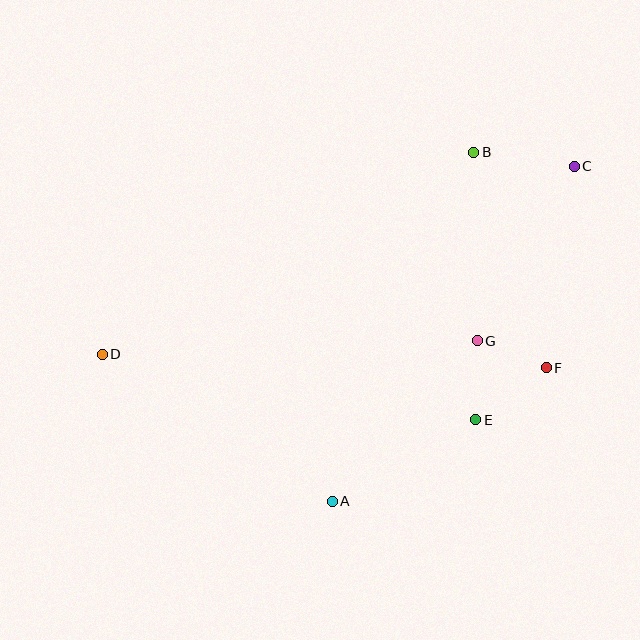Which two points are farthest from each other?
Points C and D are farthest from each other.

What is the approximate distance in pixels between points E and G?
The distance between E and G is approximately 79 pixels.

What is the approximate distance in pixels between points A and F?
The distance between A and F is approximately 252 pixels.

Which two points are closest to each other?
Points F and G are closest to each other.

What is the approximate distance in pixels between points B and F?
The distance between B and F is approximately 227 pixels.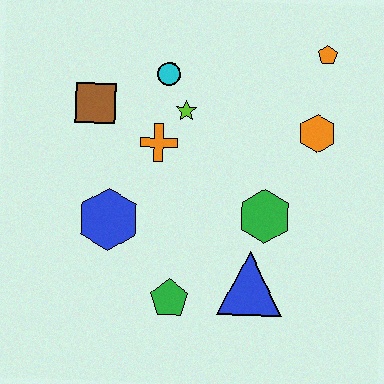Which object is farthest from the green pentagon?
The orange pentagon is farthest from the green pentagon.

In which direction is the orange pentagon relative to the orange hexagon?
The orange pentagon is above the orange hexagon.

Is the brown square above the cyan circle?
No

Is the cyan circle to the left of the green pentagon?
Yes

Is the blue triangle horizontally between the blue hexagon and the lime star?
No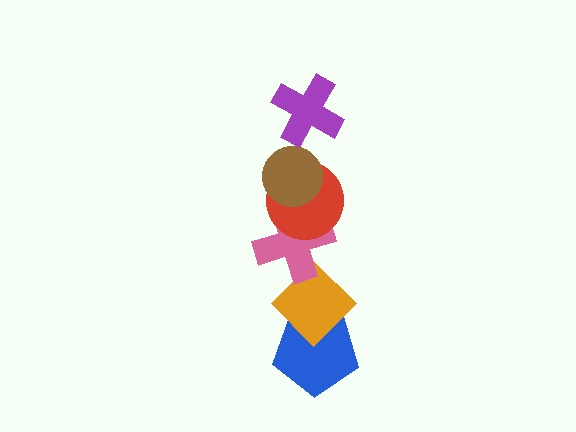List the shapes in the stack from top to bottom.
From top to bottom: the purple cross, the brown circle, the red circle, the pink cross, the orange diamond, the blue pentagon.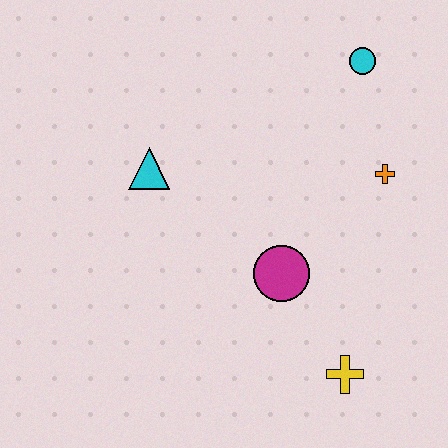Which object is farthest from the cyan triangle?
The yellow cross is farthest from the cyan triangle.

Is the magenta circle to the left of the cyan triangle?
No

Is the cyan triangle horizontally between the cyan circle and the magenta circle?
No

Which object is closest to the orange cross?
The cyan circle is closest to the orange cross.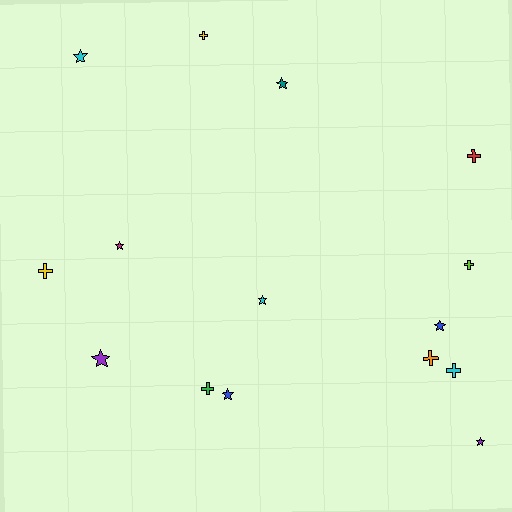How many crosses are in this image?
There are 7 crosses.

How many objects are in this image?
There are 15 objects.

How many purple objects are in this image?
There are 2 purple objects.